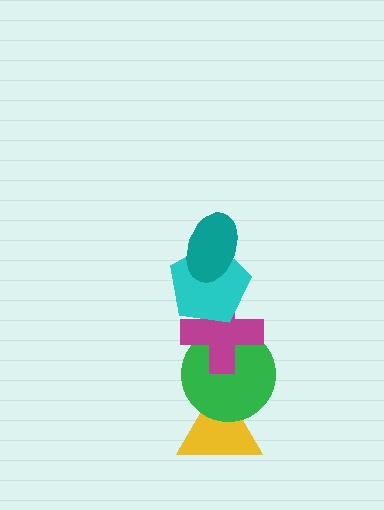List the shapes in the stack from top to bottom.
From top to bottom: the teal ellipse, the cyan pentagon, the magenta cross, the green circle, the yellow triangle.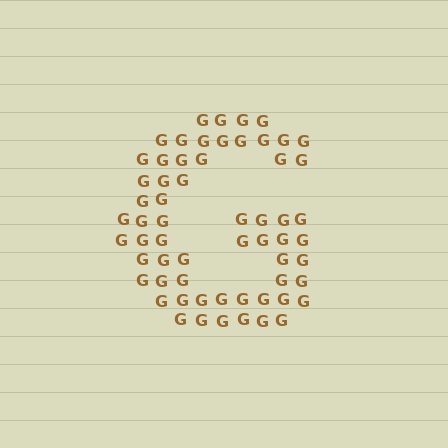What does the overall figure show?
The overall figure shows the letter G.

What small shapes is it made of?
It is made of small letter G's.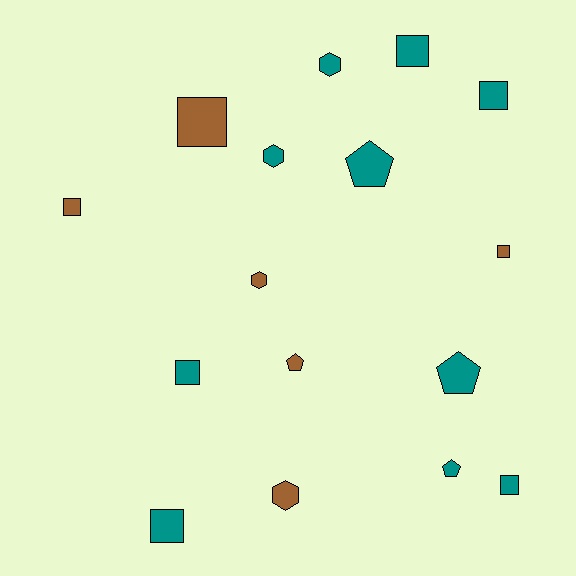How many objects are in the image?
There are 16 objects.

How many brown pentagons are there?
There is 1 brown pentagon.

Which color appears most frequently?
Teal, with 10 objects.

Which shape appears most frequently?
Square, with 8 objects.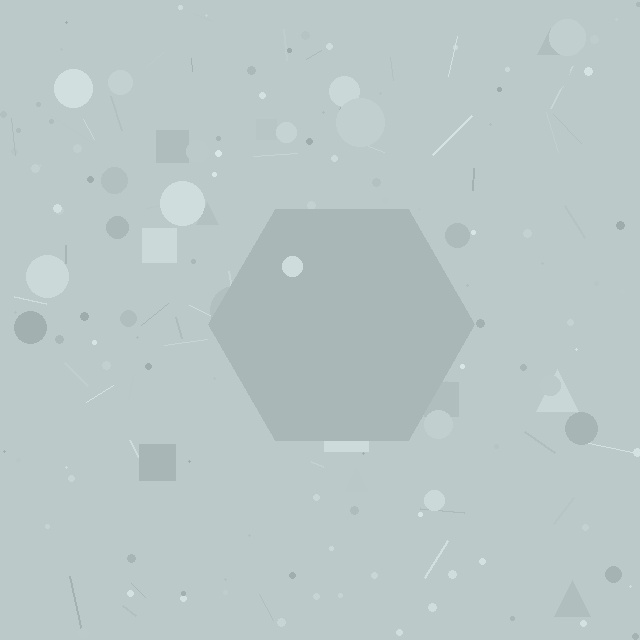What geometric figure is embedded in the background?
A hexagon is embedded in the background.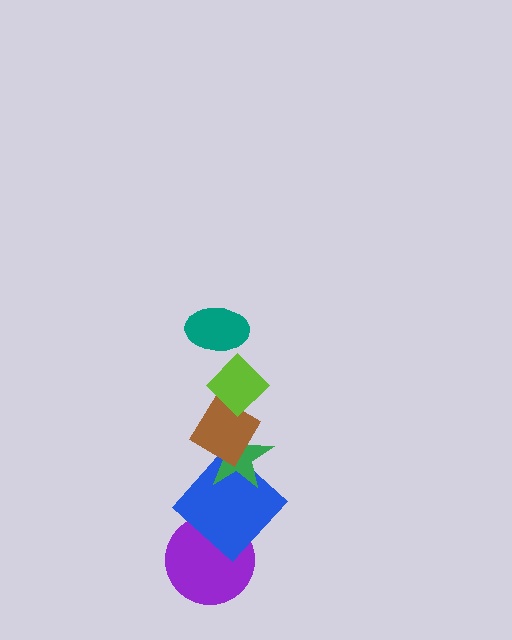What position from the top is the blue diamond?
The blue diamond is 5th from the top.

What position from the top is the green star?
The green star is 4th from the top.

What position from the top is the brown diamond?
The brown diamond is 3rd from the top.